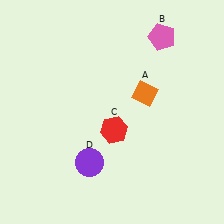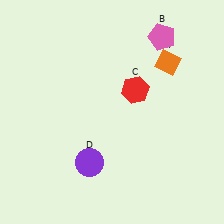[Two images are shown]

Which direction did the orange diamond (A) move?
The orange diamond (A) moved up.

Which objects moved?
The objects that moved are: the orange diamond (A), the red hexagon (C).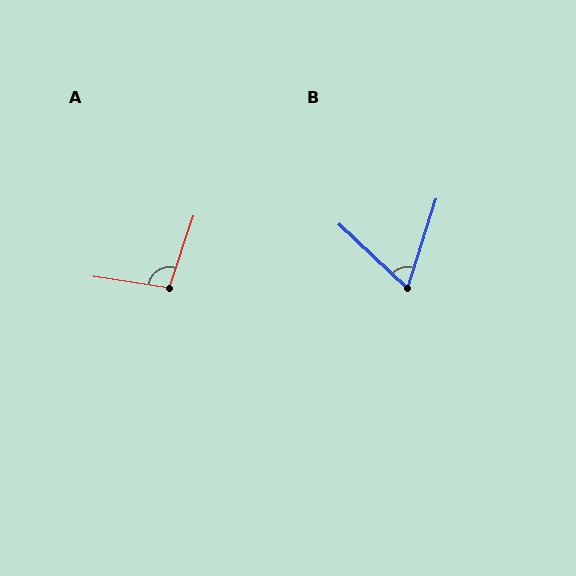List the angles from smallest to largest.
B (65°), A (100°).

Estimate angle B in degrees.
Approximately 65 degrees.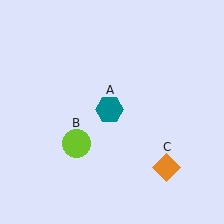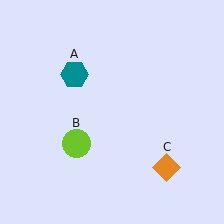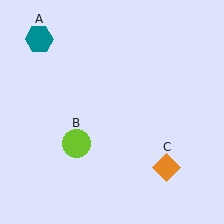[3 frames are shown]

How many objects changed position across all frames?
1 object changed position: teal hexagon (object A).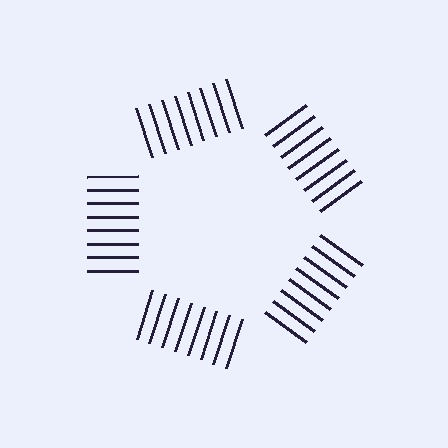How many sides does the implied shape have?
5 sides — the line-ends trace a pentagon.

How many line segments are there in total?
40 — 8 along each of the 5 edges.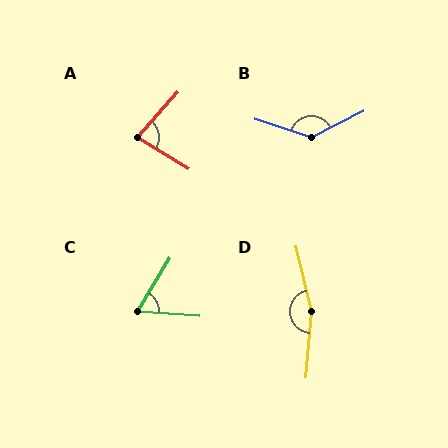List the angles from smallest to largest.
C (63°), A (80°), B (135°), D (162°).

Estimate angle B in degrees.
Approximately 135 degrees.